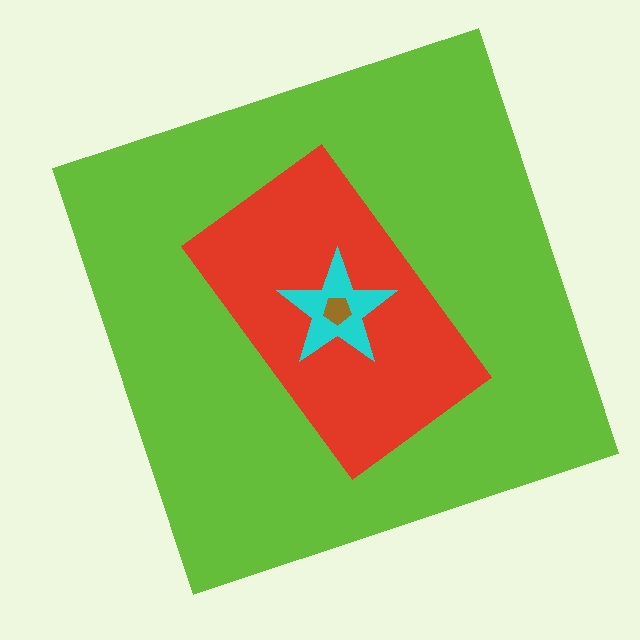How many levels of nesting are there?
4.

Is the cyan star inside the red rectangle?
Yes.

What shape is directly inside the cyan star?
The brown pentagon.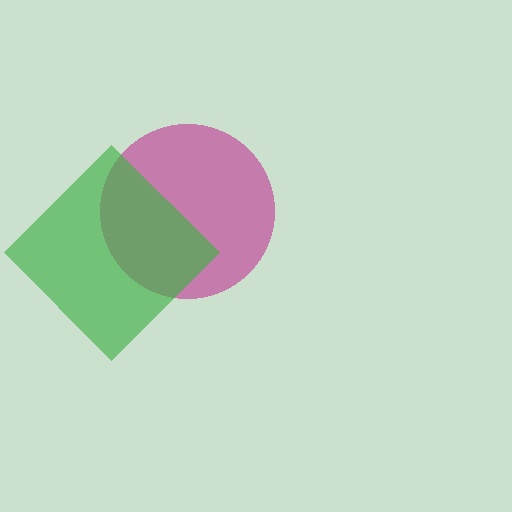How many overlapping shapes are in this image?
There are 2 overlapping shapes in the image.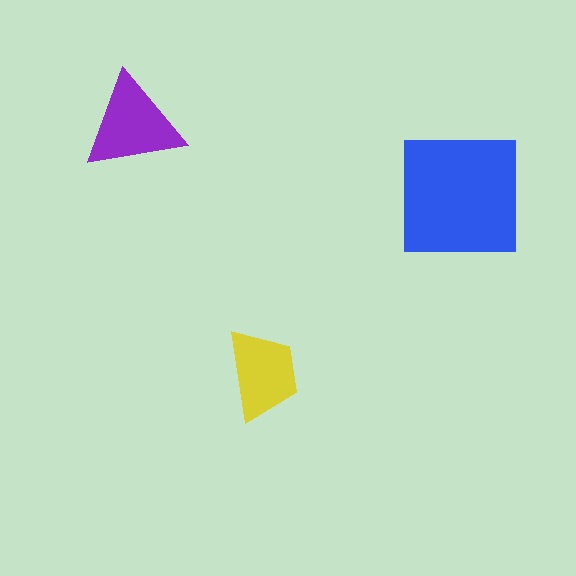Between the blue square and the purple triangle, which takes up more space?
The blue square.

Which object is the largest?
The blue square.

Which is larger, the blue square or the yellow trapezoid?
The blue square.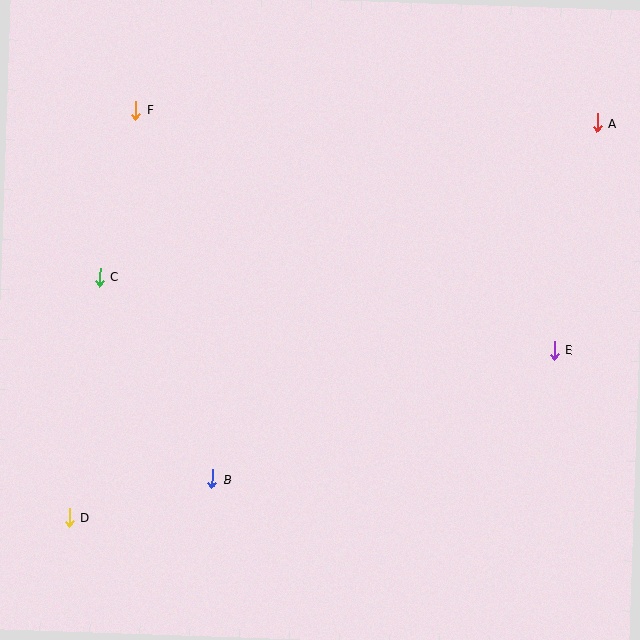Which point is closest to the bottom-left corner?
Point D is closest to the bottom-left corner.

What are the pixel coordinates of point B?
Point B is at (213, 479).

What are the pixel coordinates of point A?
Point A is at (597, 123).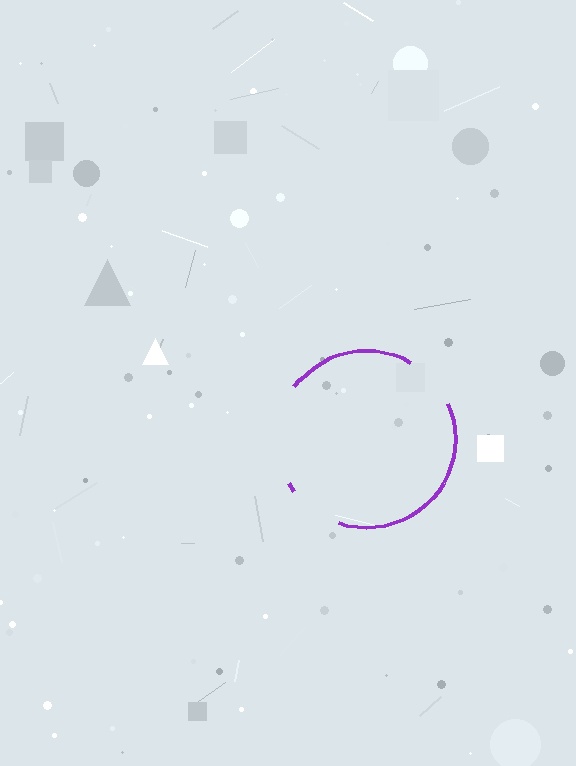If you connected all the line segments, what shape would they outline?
They would outline a circle.